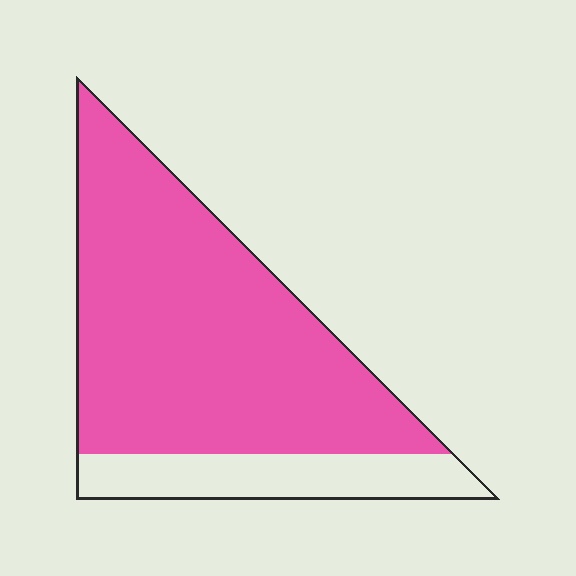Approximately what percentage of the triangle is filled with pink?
Approximately 80%.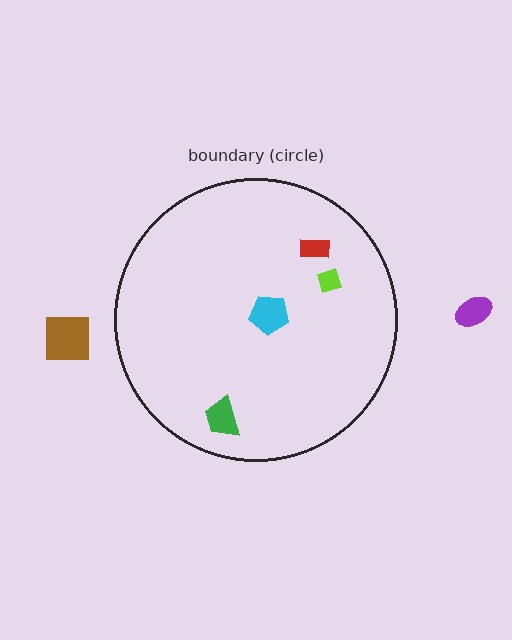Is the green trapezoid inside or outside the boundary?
Inside.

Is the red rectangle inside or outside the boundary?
Inside.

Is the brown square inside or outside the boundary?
Outside.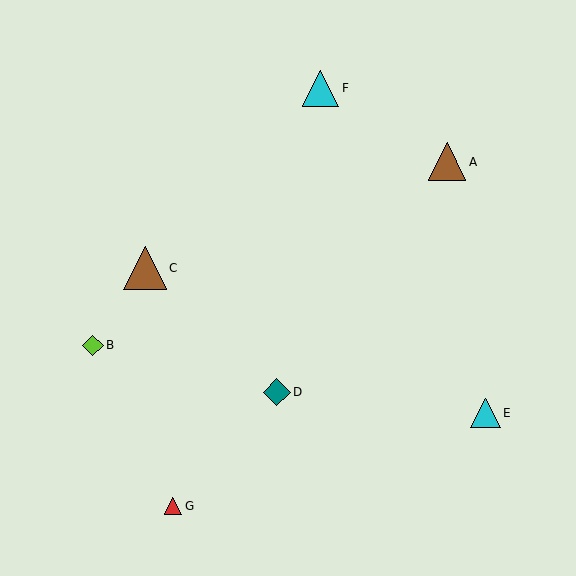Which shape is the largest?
The brown triangle (labeled C) is the largest.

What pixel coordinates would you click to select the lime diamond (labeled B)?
Click at (93, 345) to select the lime diamond B.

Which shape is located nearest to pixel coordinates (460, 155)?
The brown triangle (labeled A) at (447, 162) is nearest to that location.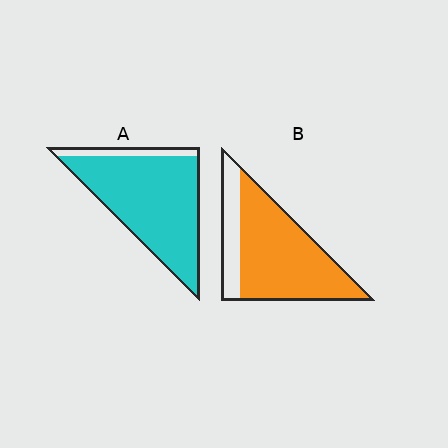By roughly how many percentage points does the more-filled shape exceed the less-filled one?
By roughly 10 percentage points (A over B).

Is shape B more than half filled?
Yes.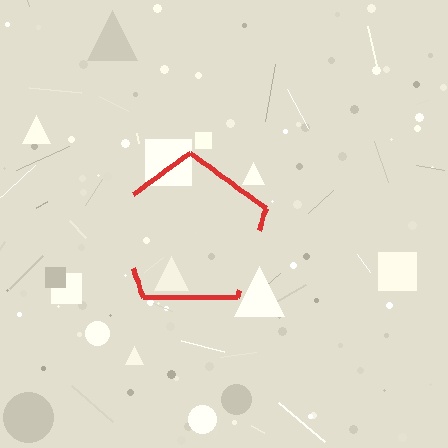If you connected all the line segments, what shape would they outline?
They would outline a pentagon.